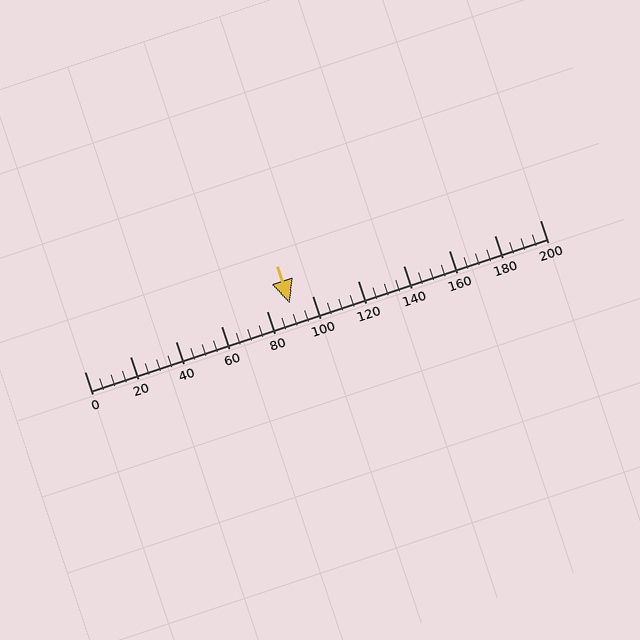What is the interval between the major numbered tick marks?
The major tick marks are spaced 20 units apart.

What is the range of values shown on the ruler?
The ruler shows values from 0 to 200.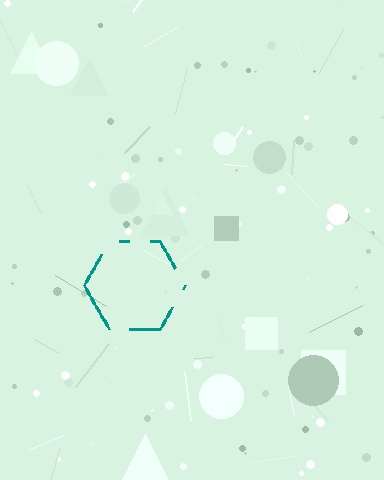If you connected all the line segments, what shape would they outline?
They would outline a hexagon.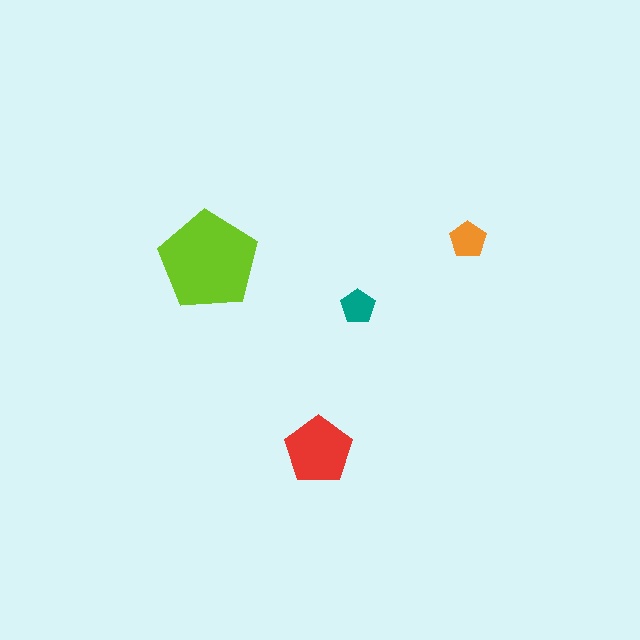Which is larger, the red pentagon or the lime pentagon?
The lime one.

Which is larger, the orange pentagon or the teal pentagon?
The orange one.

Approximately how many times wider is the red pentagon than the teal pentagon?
About 2 times wider.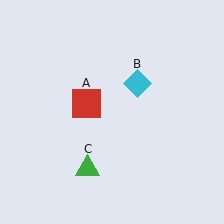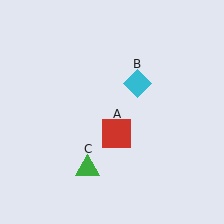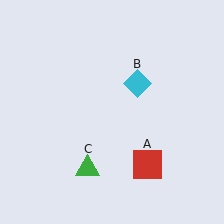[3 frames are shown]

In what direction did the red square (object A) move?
The red square (object A) moved down and to the right.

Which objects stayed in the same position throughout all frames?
Cyan diamond (object B) and green triangle (object C) remained stationary.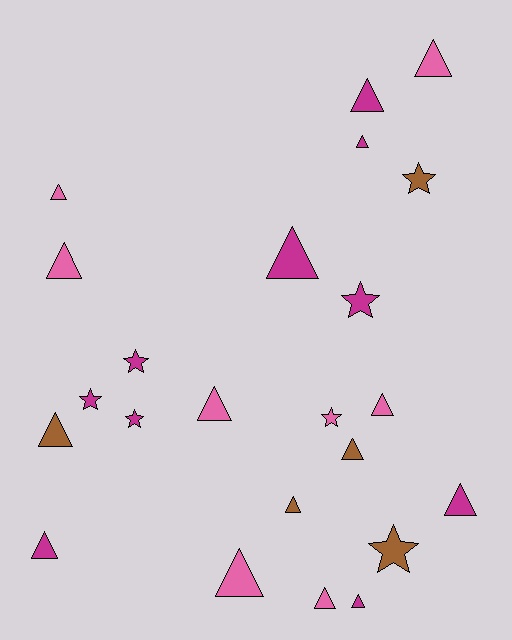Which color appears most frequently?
Magenta, with 10 objects.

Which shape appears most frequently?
Triangle, with 16 objects.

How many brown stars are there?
There are 2 brown stars.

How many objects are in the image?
There are 23 objects.